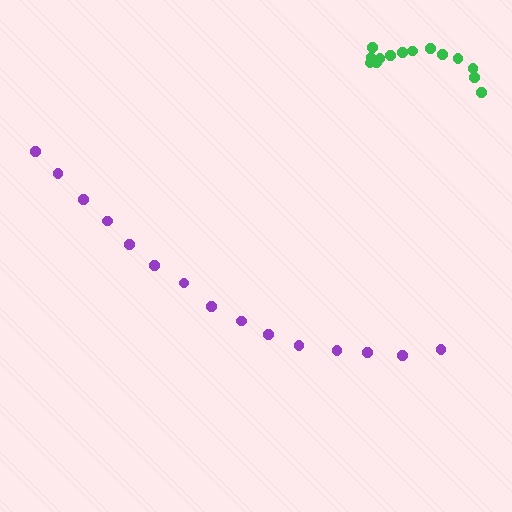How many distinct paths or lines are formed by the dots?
There are 2 distinct paths.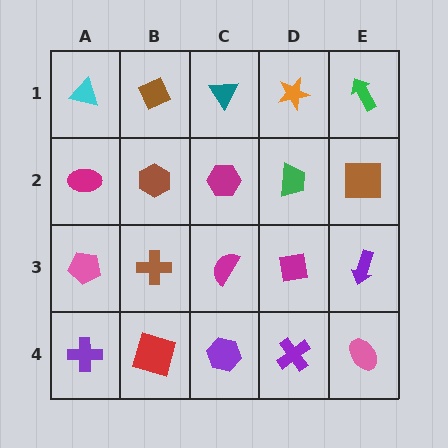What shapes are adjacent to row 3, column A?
A magenta ellipse (row 2, column A), a purple cross (row 4, column A), a brown cross (row 3, column B).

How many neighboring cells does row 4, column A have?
2.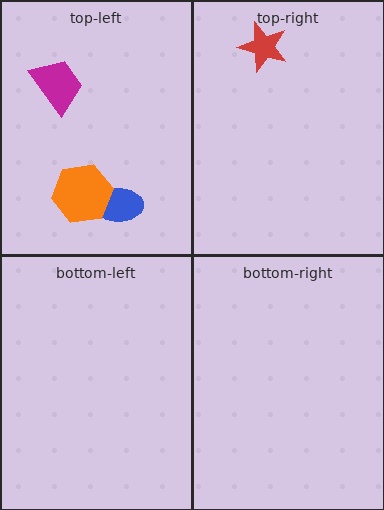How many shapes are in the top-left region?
3.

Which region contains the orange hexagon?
The top-left region.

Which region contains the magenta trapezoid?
The top-left region.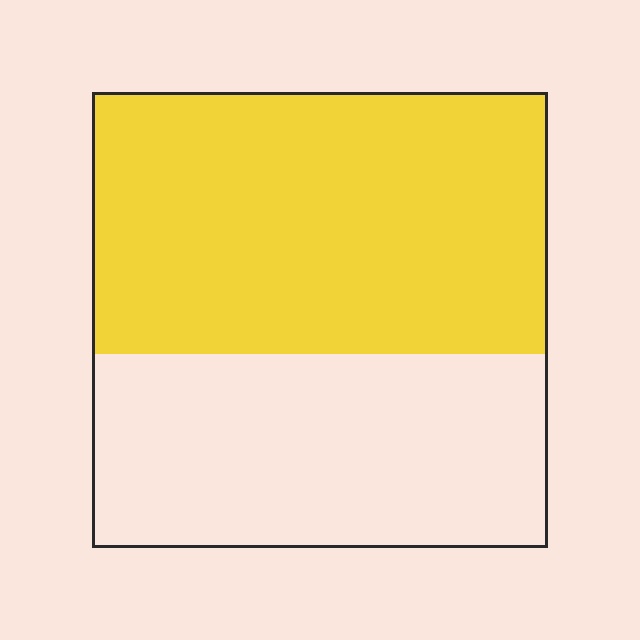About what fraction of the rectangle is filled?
About three fifths (3/5).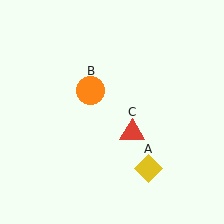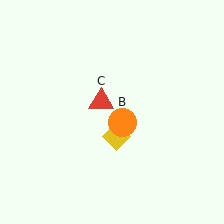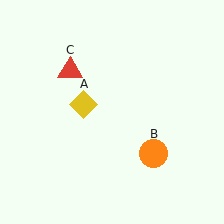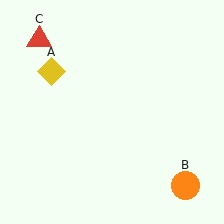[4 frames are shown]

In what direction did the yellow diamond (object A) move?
The yellow diamond (object A) moved up and to the left.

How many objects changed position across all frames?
3 objects changed position: yellow diamond (object A), orange circle (object B), red triangle (object C).